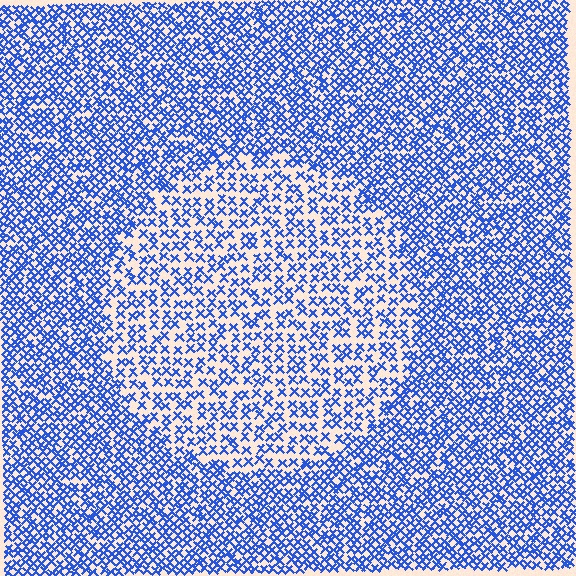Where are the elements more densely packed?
The elements are more densely packed outside the circle boundary.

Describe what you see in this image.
The image contains small blue elements arranged at two different densities. A circle-shaped region is visible where the elements are less densely packed than the surrounding area.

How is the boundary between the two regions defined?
The boundary is defined by a change in element density (approximately 1.8x ratio). All elements are the same color, size, and shape.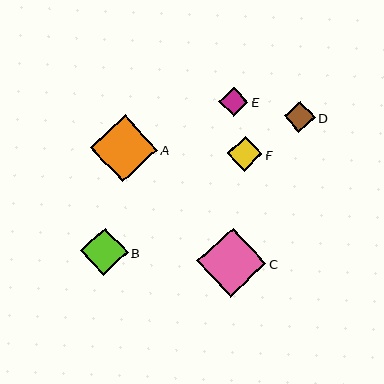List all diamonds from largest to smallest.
From largest to smallest: C, A, B, F, D, E.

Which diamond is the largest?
Diamond C is the largest with a size of approximately 69 pixels.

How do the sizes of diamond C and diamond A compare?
Diamond C and diamond A are approximately the same size.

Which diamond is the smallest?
Diamond E is the smallest with a size of approximately 29 pixels.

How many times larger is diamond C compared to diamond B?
Diamond C is approximately 1.5 times the size of diamond B.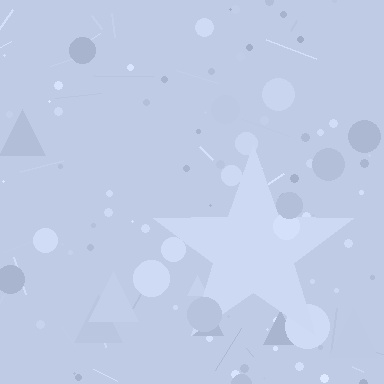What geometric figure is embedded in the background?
A star is embedded in the background.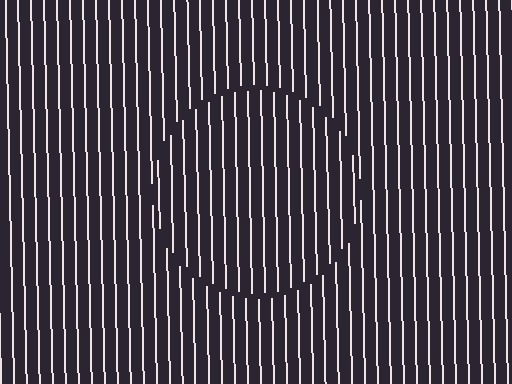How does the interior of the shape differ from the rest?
The interior of the shape contains the same grating, shifted by half a period — the contour is defined by the phase discontinuity where line-ends from the inner and outer gratings abut.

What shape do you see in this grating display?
An illusory circle. The interior of the shape contains the same grating, shifted by half a period — the contour is defined by the phase discontinuity where line-ends from the inner and outer gratings abut.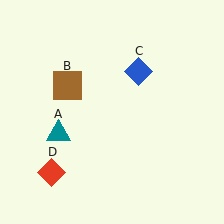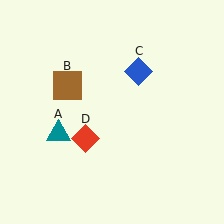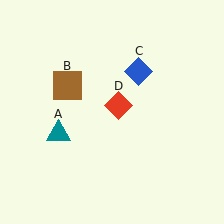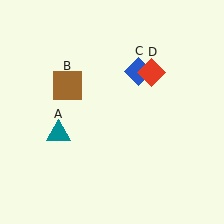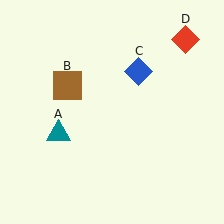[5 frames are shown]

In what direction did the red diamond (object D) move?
The red diamond (object D) moved up and to the right.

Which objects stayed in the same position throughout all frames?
Teal triangle (object A) and brown square (object B) and blue diamond (object C) remained stationary.